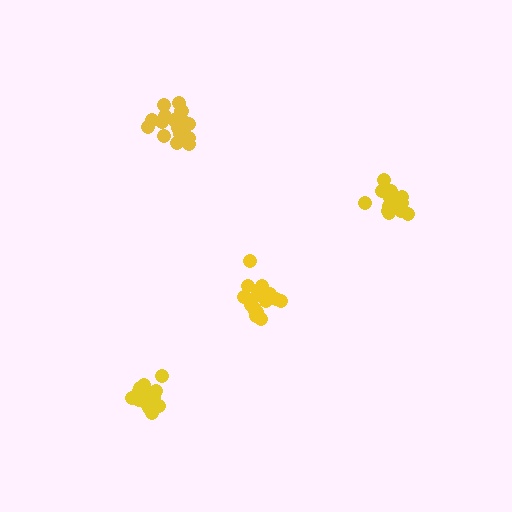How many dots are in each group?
Group 1: 18 dots, Group 2: 15 dots, Group 3: 18 dots, Group 4: 18 dots (69 total).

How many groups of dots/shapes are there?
There are 4 groups.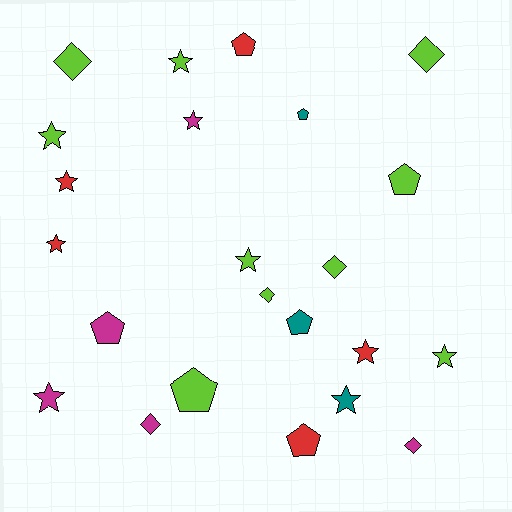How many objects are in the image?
There are 23 objects.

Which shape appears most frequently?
Star, with 10 objects.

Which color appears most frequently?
Lime, with 10 objects.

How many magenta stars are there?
There are 2 magenta stars.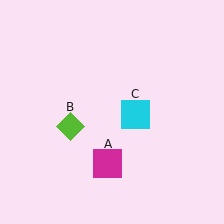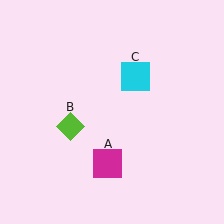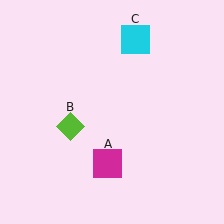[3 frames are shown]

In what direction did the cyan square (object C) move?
The cyan square (object C) moved up.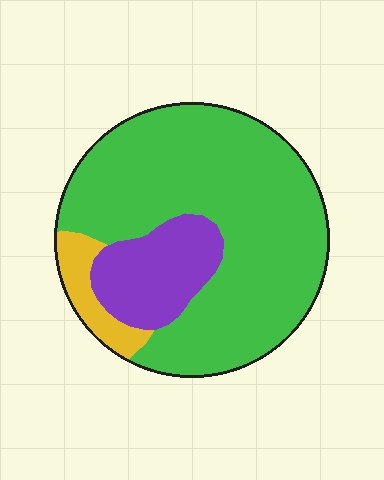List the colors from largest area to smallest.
From largest to smallest: green, purple, yellow.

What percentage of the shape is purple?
Purple takes up about one sixth (1/6) of the shape.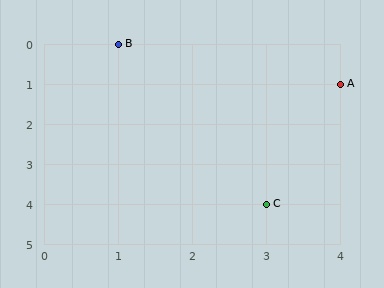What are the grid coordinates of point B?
Point B is at grid coordinates (1, 0).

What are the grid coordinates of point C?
Point C is at grid coordinates (3, 4).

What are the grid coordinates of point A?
Point A is at grid coordinates (4, 1).